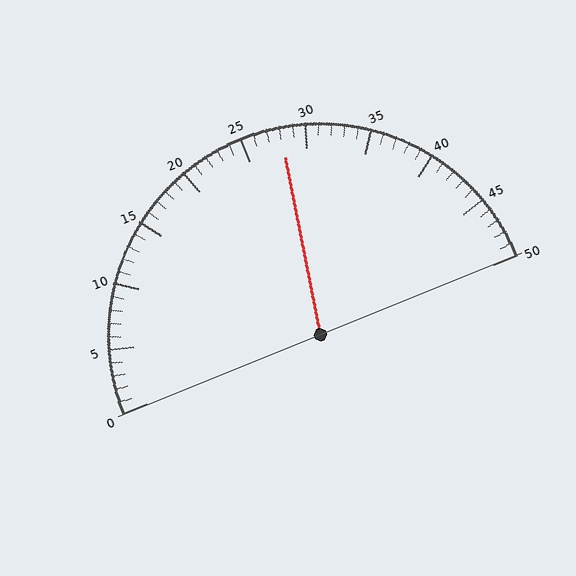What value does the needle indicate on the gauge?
The needle indicates approximately 28.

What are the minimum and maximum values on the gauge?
The gauge ranges from 0 to 50.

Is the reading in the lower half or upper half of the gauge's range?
The reading is in the upper half of the range (0 to 50).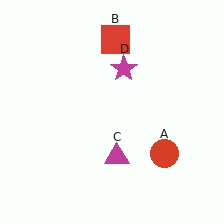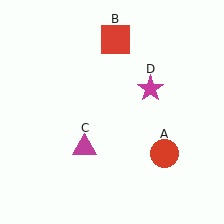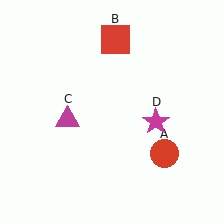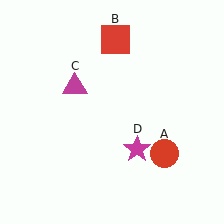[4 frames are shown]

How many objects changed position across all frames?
2 objects changed position: magenta triangle (object C), magenta star (object D).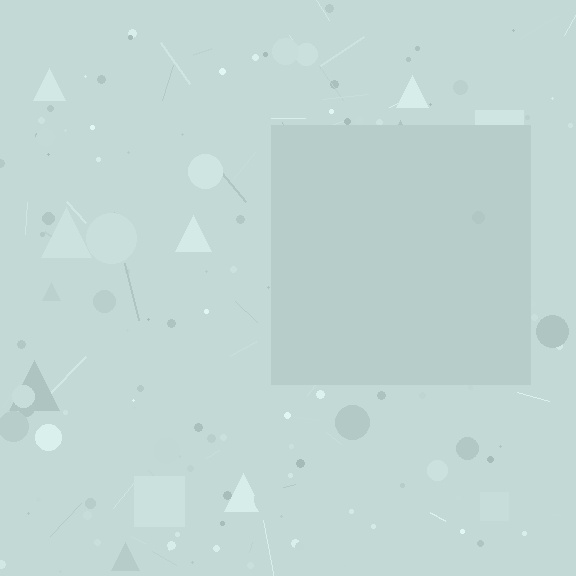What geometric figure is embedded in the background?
A square is embedded in the background.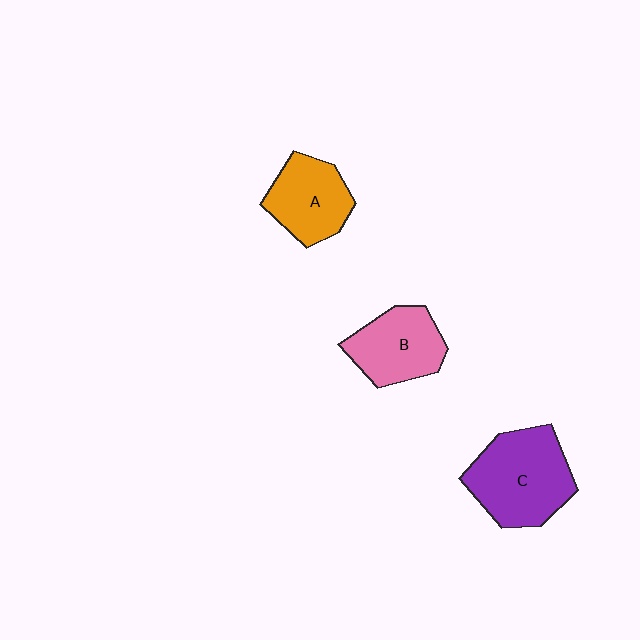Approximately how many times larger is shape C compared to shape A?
Approximately 1.4 times.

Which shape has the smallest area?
Shape A (orange).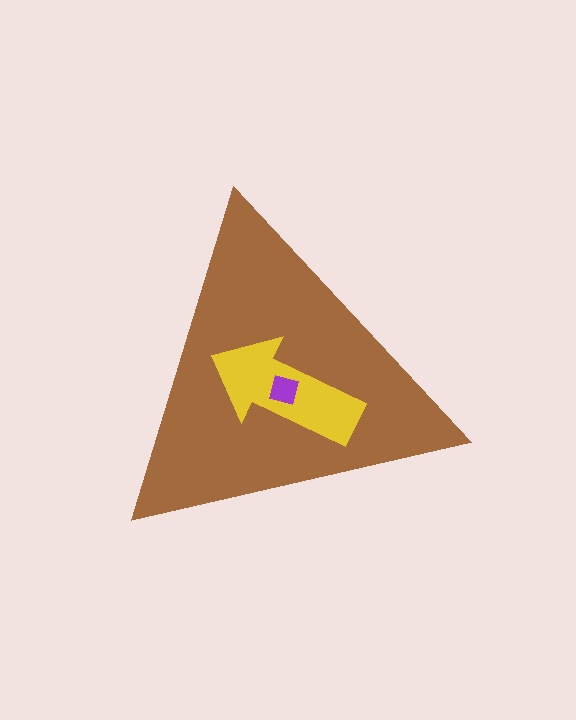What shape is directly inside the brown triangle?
The yellow arrow.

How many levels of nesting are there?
3.